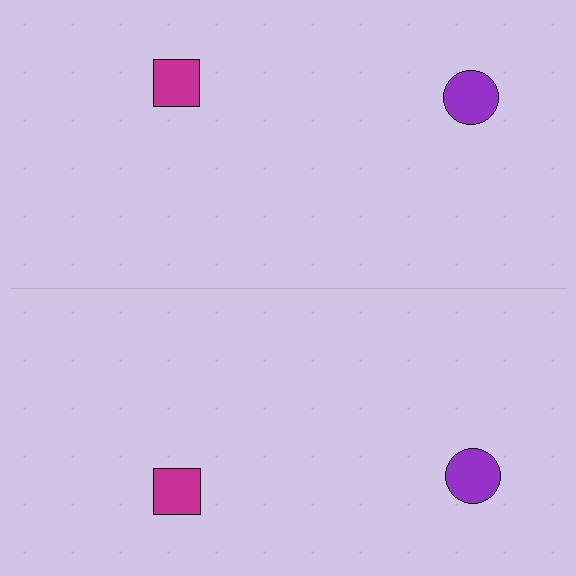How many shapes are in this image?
There are 4 shapes in this image.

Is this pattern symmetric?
Yes, this pattern has bilateral (reflection) symmetry.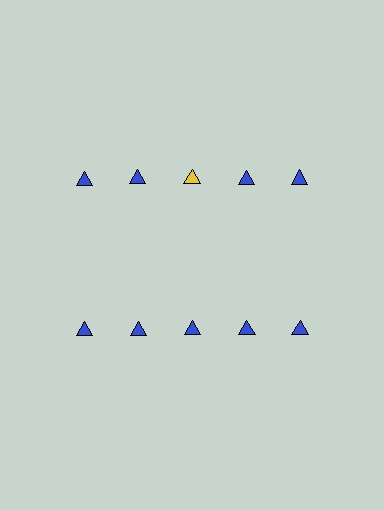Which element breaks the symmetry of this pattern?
The yellow triangle in the top row, center column breaks the symmetry. All other shapes are blue triangles.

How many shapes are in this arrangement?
There are 10 shapes arranged in a grid pattern.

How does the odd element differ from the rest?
It has a different color: yellow instead of blue.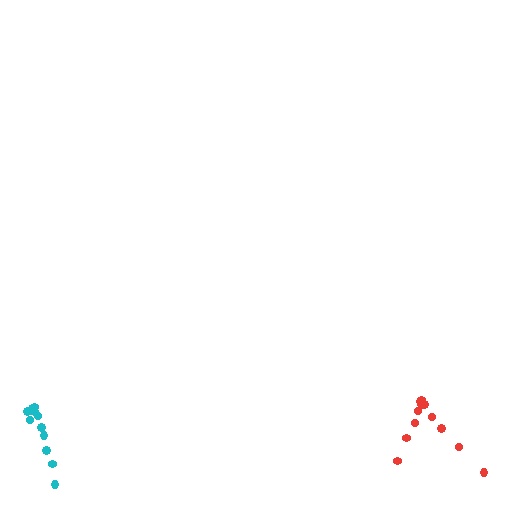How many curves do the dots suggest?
There are 2 distinct paths.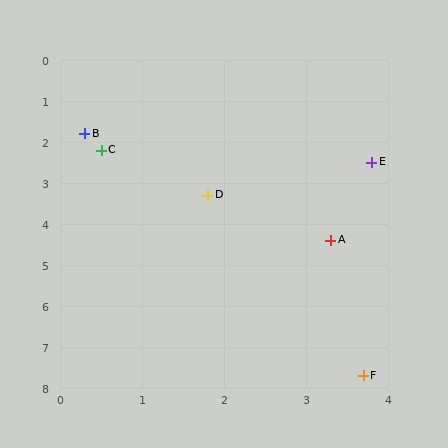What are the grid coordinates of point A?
Point A is at approximately (3.3, 4.4).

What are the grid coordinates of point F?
Point F is at approximately (3.7, 7.7).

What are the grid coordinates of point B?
Point B is at approximately (0.3, 1.8).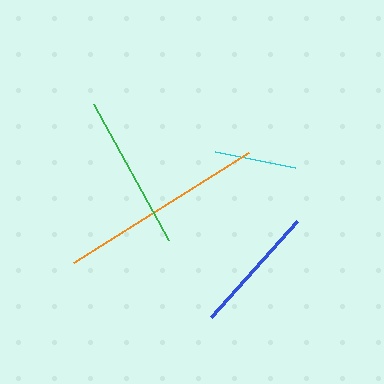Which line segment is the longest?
The orange line is the longest at approximately 207 pixels.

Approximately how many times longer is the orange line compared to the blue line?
The orange line is approximately 1.6 times the length of the blue line.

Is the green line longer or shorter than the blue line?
The green line is longer than the blue line.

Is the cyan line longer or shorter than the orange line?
The orange line is longer than the cyan line.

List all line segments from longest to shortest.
From longest to shortest: orange, green, blue, cyan.